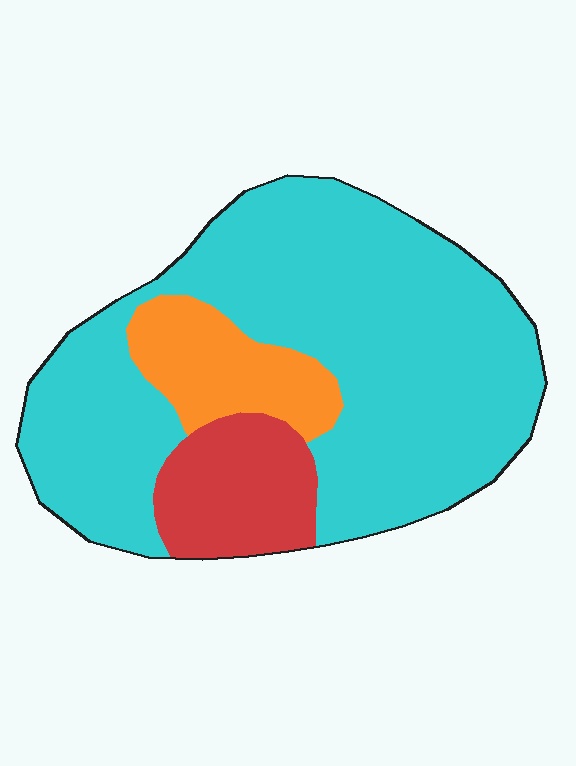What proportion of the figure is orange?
Orange covers 13% of the figure.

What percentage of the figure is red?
Red takes up less than a sixth of the figure.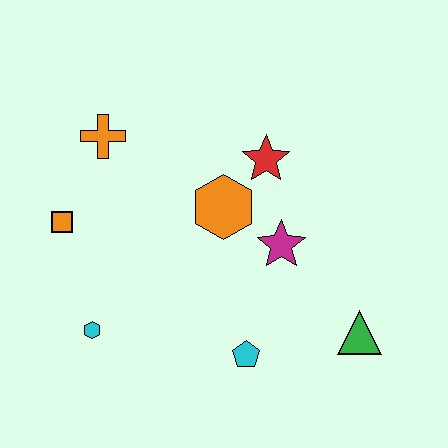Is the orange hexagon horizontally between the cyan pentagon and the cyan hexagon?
Yes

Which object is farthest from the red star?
The cyan hexagon is farthest from the red star.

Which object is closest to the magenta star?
The orange hexagon is closest to the magenta star.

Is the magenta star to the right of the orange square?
Yes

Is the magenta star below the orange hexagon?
Yes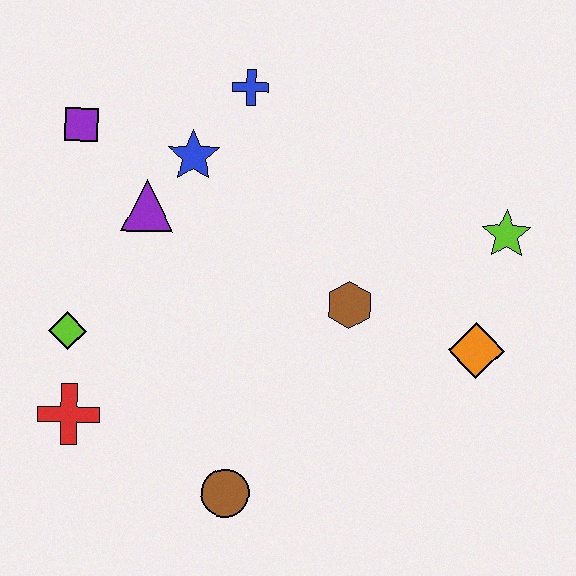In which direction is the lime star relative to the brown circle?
The lime star is to the right of the brown circle.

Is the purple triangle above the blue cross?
No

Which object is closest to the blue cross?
The blue star is closest to the blue cross.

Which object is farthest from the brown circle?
The blue cross is farthest from the brown circle.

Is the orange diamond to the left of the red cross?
No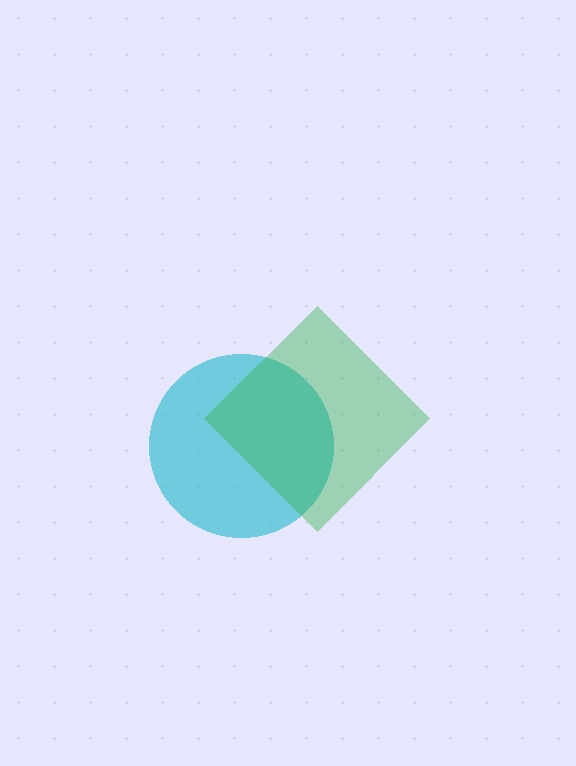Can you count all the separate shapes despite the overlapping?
Yes, there are 2 separate shapes.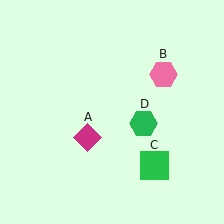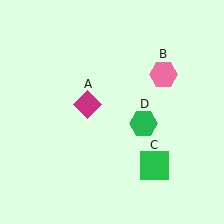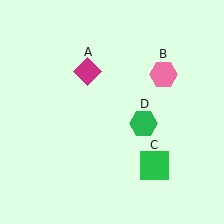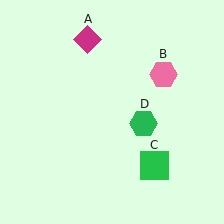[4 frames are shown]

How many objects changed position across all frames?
1 object changed position: magenta diamond (object A).